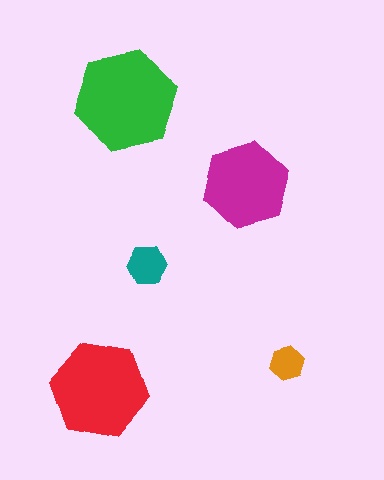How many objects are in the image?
There are 5 objects in the image.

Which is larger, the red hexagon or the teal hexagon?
The red one.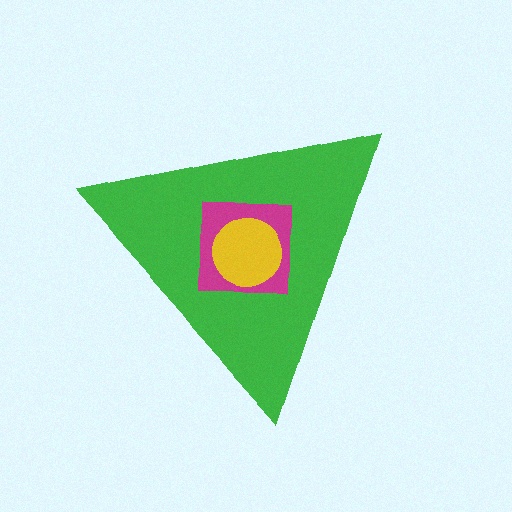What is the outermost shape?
The green triangle.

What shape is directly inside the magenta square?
The yellow circle.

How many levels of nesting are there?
3.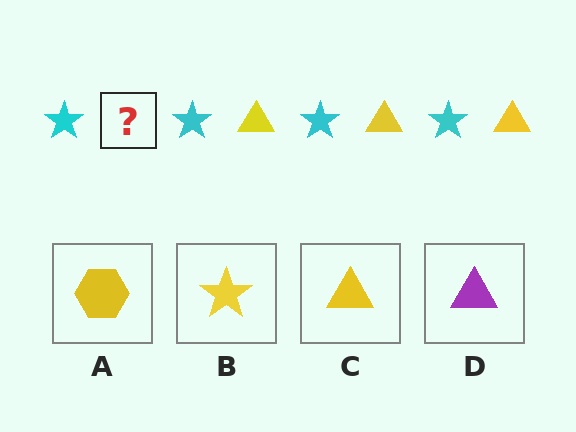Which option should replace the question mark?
Option C.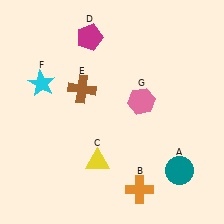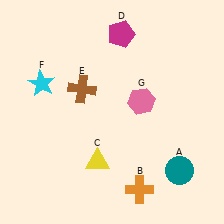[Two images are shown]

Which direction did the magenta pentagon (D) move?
The magenta pentagon (D) moved right.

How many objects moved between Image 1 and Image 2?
1 object moved between the two images.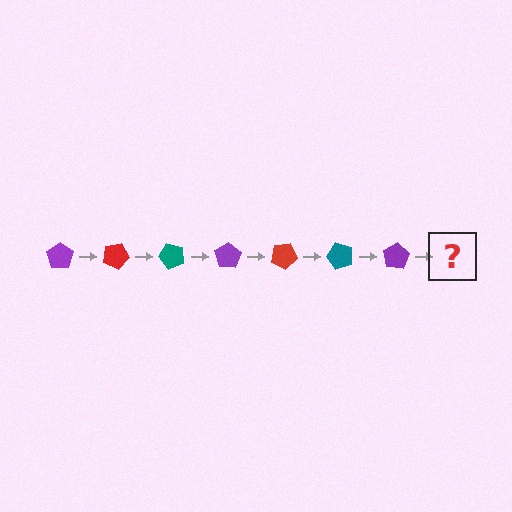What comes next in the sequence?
The next element should be a red pentagon, rotated 175 degrees from the start.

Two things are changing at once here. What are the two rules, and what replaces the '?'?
The two rules are that it rotates 25 degrees each step and the color cycles through purple, red, and teal. The '?' should be a red pentagon, rotated 175 degrees from the start.